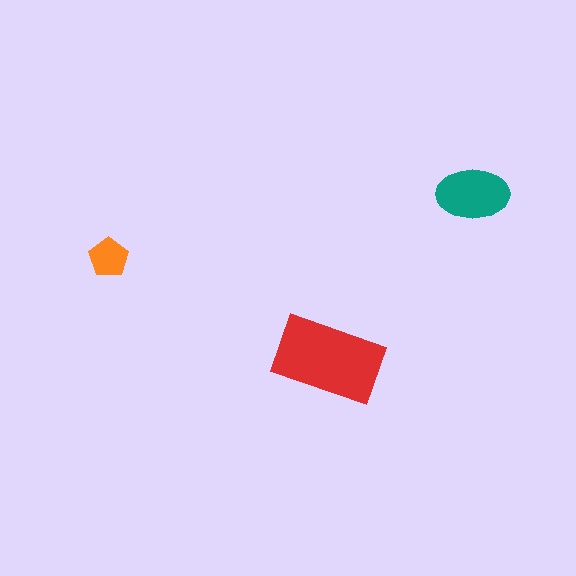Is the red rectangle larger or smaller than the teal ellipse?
Larger.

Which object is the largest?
The red rectangle.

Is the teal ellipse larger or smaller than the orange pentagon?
Larger.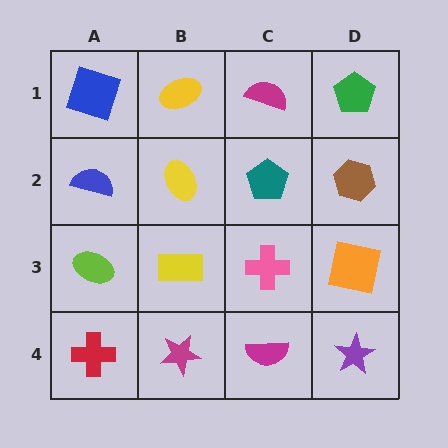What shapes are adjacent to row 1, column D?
A brown hexagon (row 2, column D), a magenta semicircle (row 1, column C).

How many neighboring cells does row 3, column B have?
4.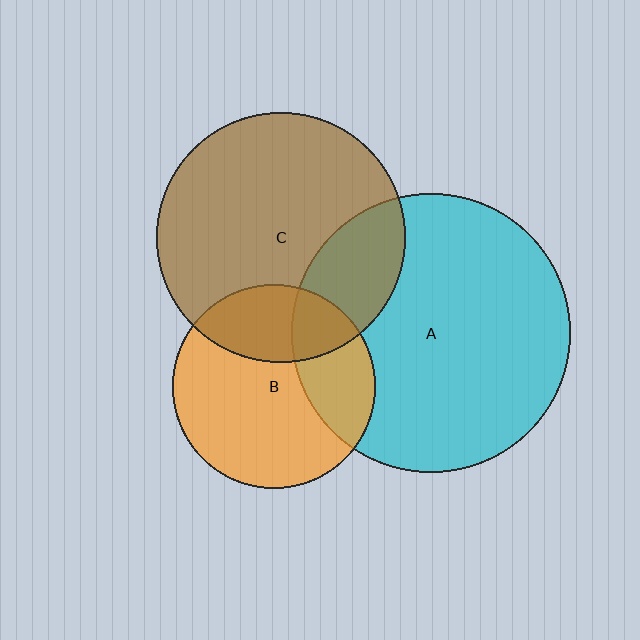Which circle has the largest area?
Circle A (cyan).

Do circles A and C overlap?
Yes.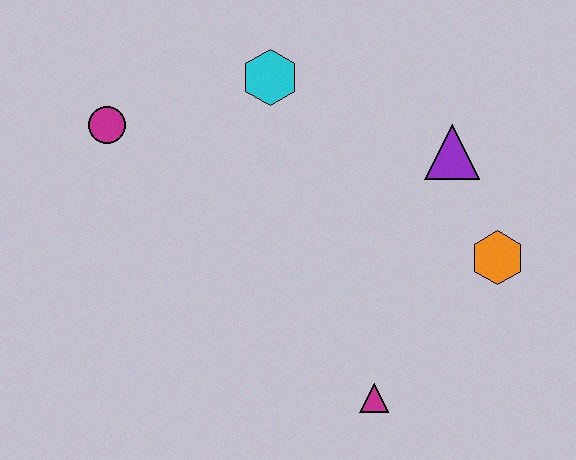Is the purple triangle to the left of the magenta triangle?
No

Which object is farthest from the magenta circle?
The orange hexagon is farthest from the magenta circle.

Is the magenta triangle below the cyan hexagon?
Yes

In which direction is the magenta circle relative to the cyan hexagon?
The magenta circle is to the left of the cyan hexagon.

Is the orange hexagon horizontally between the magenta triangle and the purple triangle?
No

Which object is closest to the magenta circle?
The cyan hexagon is closest to the magenta circle.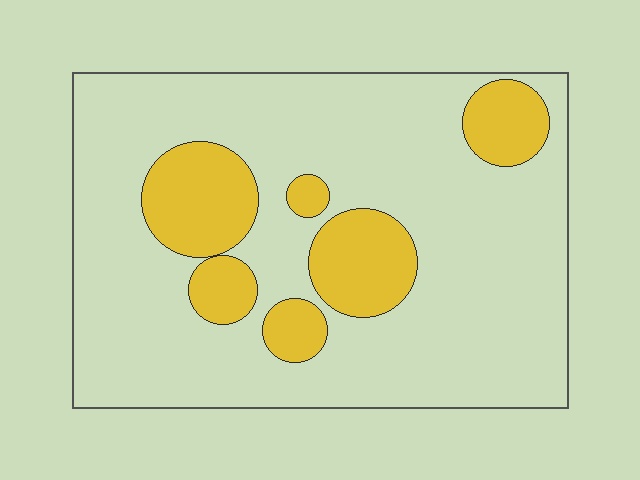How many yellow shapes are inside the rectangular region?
6.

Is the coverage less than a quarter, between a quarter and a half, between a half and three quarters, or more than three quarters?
Less than a quarter.